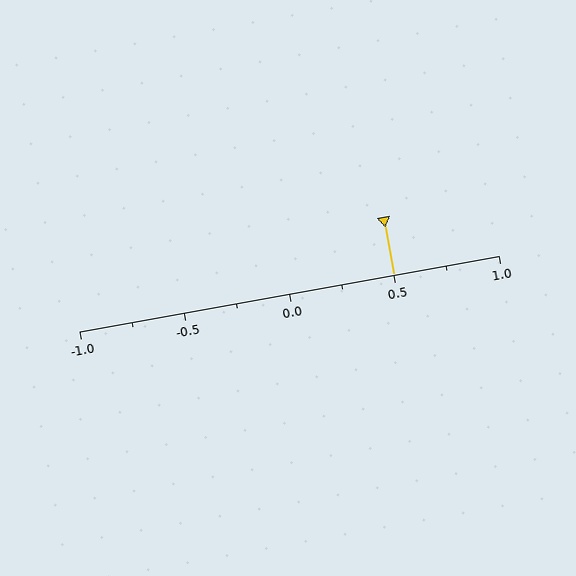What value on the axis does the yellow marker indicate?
The marker indicates approximately 0.5.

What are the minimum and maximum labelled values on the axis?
The axis runs from -1.0 to 1.0.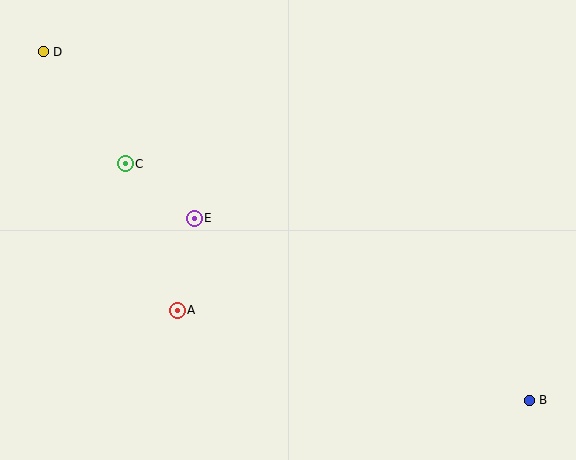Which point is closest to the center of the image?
Point E at (194, 218) is closest to the center.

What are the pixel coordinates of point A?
Point A is at (177, 310).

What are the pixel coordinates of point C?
Point C is at (125, 164).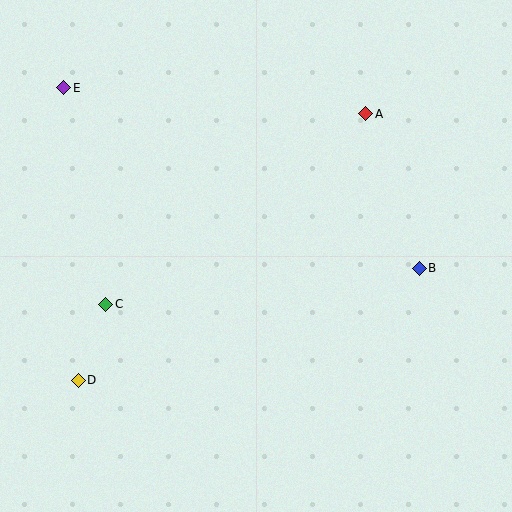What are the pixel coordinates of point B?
Point B is at (419, 268).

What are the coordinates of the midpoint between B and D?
The midpoint between B and D is at (249, 324).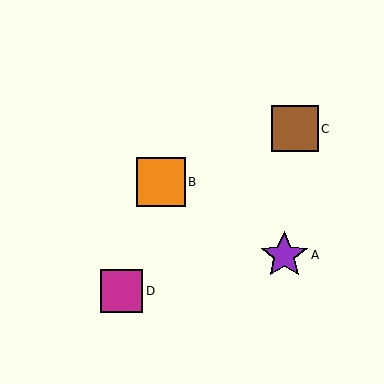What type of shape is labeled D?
Shape D is a magenta square.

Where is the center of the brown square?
The center of the brown square is at (295, 129).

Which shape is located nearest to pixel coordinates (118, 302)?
The magenta square (labeled D) at (122, 291) is nearest to that location.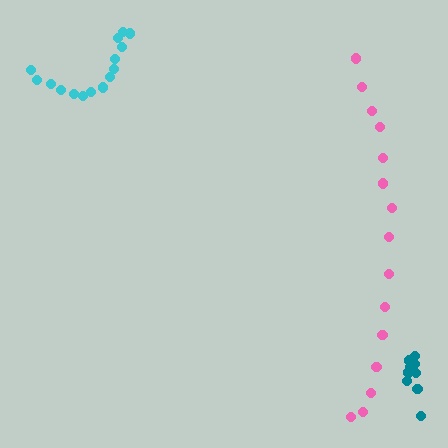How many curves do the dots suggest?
There are 3 distinct paths.